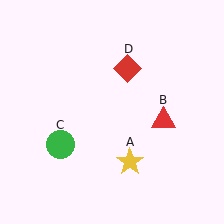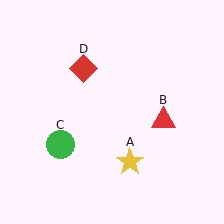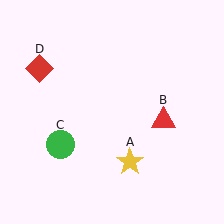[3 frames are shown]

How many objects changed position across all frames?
1 object changed position: red diamond (object D).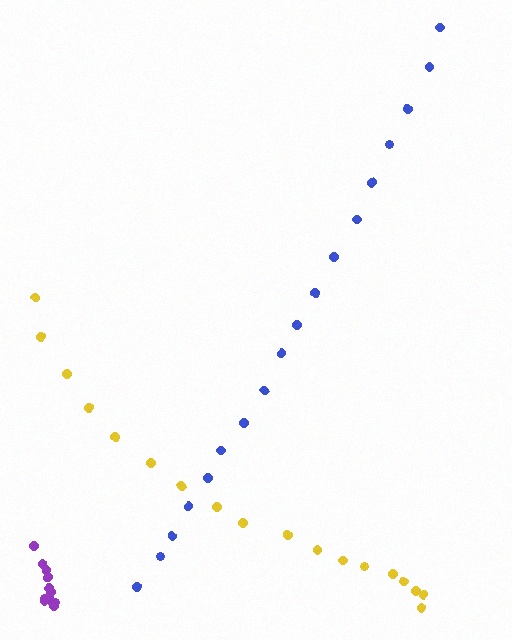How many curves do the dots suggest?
There are 3 distinct paths.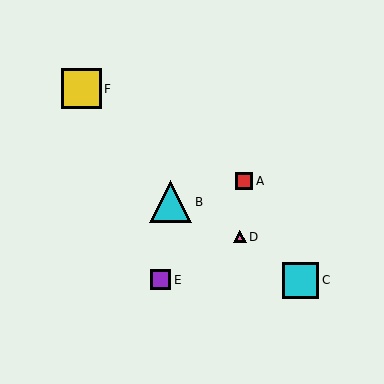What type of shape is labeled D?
Shape D is a pink triangle.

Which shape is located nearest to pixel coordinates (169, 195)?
The cyan triangle (labeled B) at (171, 202) is nearest to that location.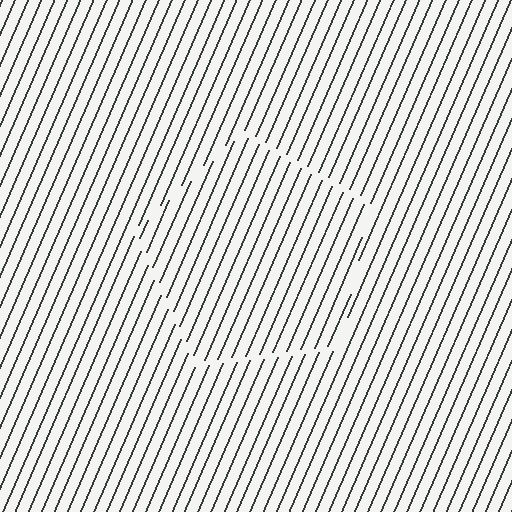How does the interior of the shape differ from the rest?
The interior of the shape contains the same grating, shifted by half a period — the contour is defined by the phase discontinuity where line-ends from the inner and outer gratings abut.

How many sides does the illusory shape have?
5 sides — the line-ends trace a pentagon.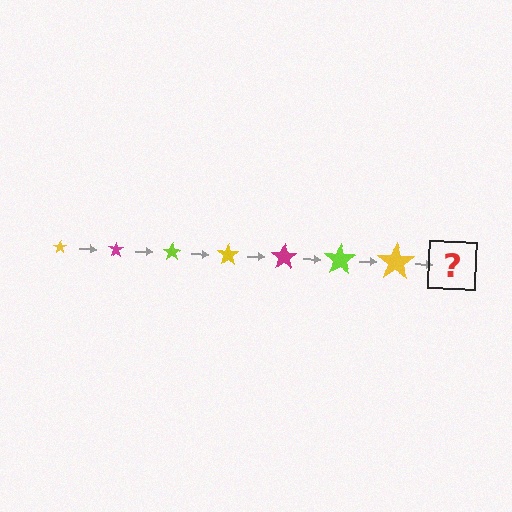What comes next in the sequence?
The next element should be a magenta star, larger than the previous one.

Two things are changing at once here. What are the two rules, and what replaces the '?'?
The two rules are that the star grows larger each step and the color cycles through yellow, magenta, and lime. The '?' should be a magenta star, larger than the previous one.